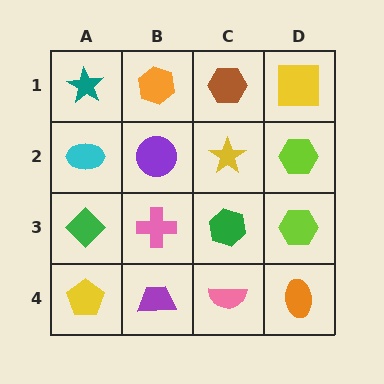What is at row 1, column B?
An orange hexagon.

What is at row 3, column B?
A pink cross.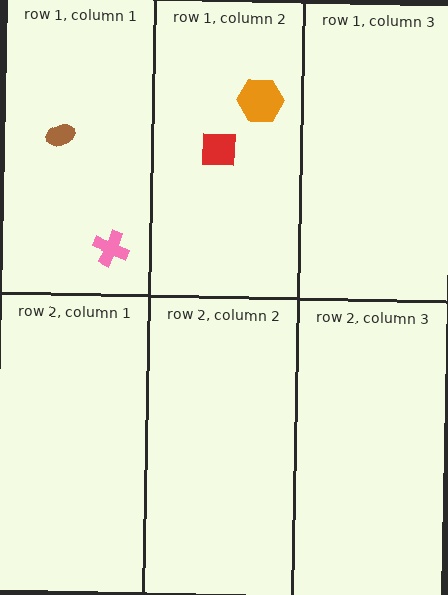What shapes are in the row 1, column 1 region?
The brown ellipse, the pink cross.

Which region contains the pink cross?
The row 1, column 1 region.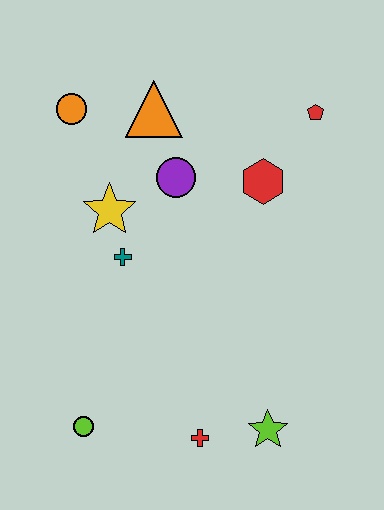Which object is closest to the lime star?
The red cross is closest to the lime star.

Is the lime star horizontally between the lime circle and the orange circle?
No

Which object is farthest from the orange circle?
The lime star is farthest from the orange circle.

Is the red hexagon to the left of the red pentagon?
Yes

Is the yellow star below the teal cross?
No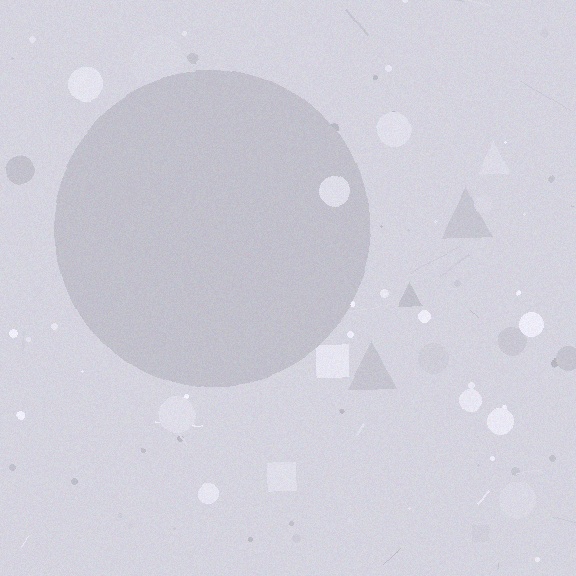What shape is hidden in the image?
A circle is hidden in the image.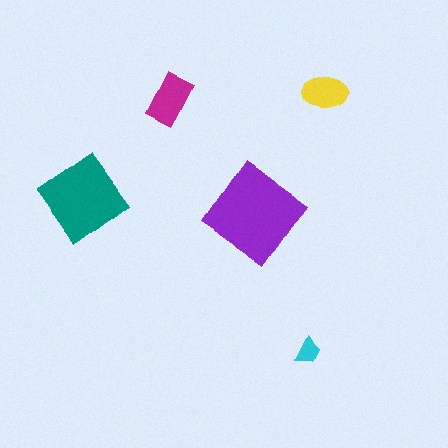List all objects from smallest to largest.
The cyan trapezoid, the yellow ellipse, the magenta rectangle, the teal diamond, the purple diamond.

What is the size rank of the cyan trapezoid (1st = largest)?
5th.